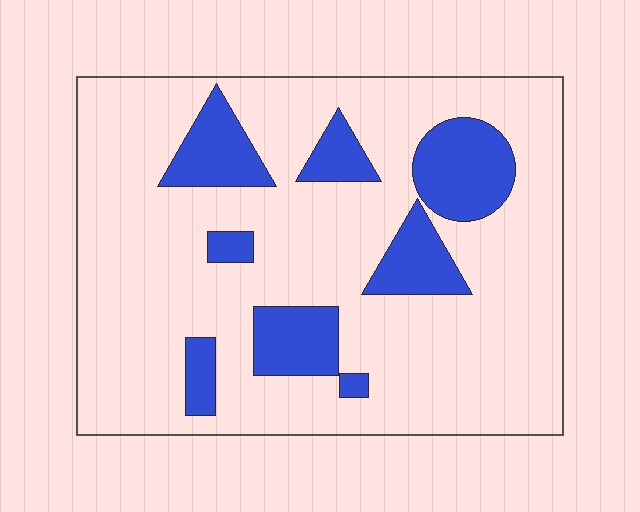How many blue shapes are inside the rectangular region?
8.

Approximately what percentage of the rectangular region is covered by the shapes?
Approximately 20%.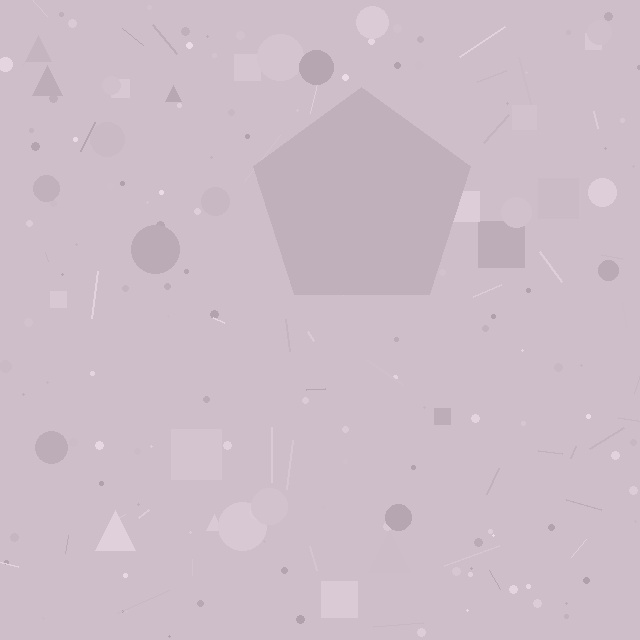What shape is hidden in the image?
A pentagon is hidden in the image.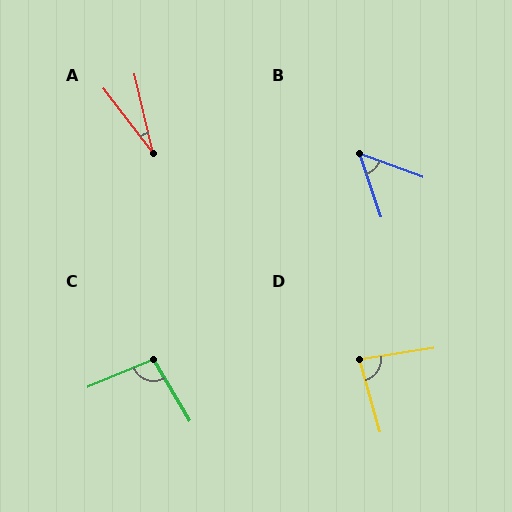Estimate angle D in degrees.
Approximately 83 degrees.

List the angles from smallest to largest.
A (24°), B (51°), D (83°), C (98°).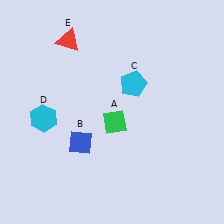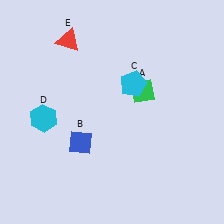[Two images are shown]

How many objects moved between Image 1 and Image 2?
1 object moved between the two images.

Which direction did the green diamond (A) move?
The green diamond (A) moved up.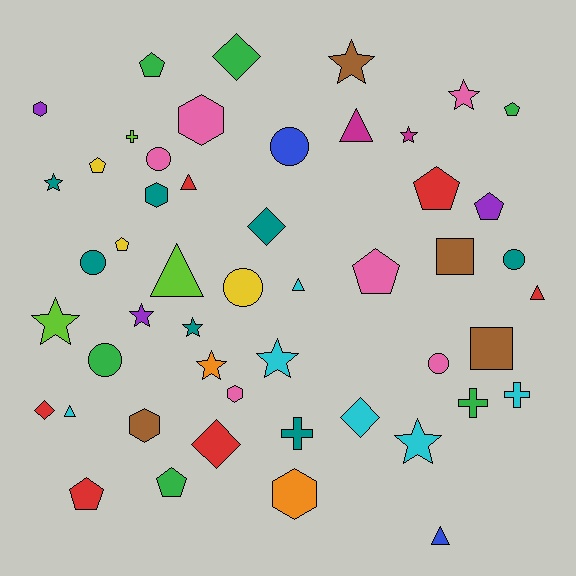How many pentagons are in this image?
There are 9 pentagons.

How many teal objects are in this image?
There are 7 teal objects.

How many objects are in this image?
There are 50 objects.